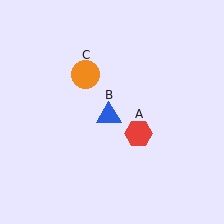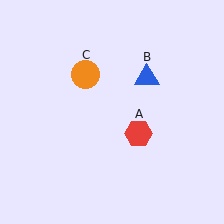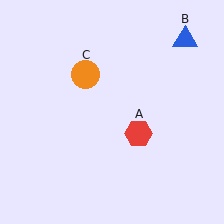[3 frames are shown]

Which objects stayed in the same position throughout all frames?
Red hexagon (object A) and orange circle (object C) remained stationary.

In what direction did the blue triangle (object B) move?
The blue triangle (object B) moved up and to the right.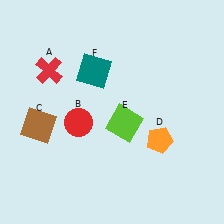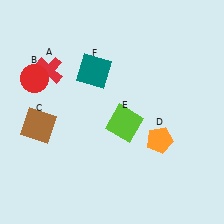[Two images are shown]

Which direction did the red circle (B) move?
The red circle (B) moved left.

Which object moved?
The red circle (B) moved left.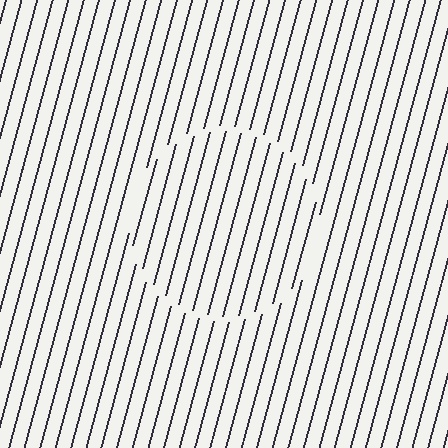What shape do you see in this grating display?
An illusory circle. The interior of the shape contains the same grating, shifted by half a period — the contour is defined by the phase discontinuity where line-ends from the inner and outer gratings abut.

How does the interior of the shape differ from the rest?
The interior of the shape contains the same grating, shifted by half a period — the contour is defined by the phase discontinuity where line-ends from the inner and outer gratings abut.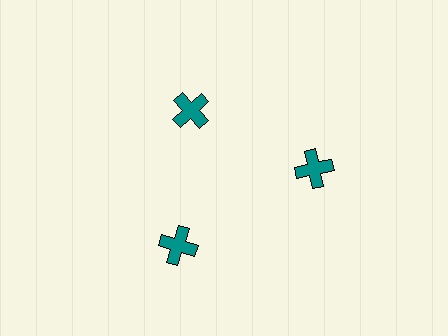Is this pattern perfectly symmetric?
No. The 3 teal crosses are arranged in a ring, but one element near the 11 o'clock position is pulled inward toward the center, breaking the 3-fold rotational symmetry.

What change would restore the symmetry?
The symmetry would be restored by moving it outward, back onto the ring so that all 3 crosses sit at equal angles and equal distance from the center.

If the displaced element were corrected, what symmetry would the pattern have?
It would have 3-fold rotational symmetry — the pattern would map onto itself every 120 degrees.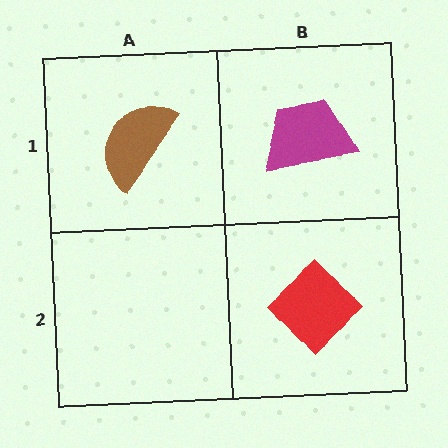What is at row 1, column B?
A magenta trapezoid.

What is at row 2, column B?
A red diamond.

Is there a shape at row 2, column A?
No, that cell is empty.